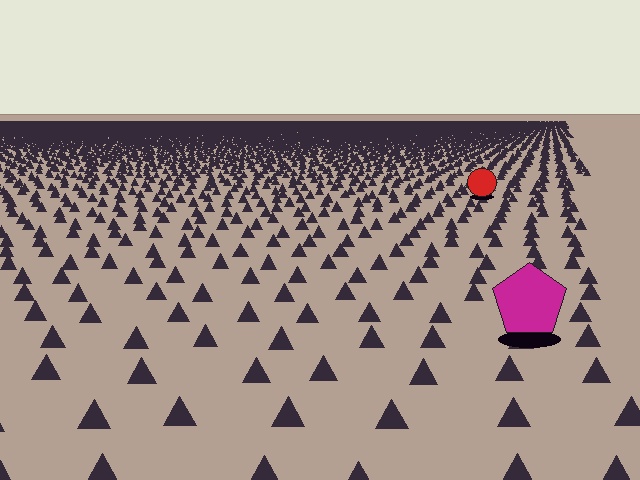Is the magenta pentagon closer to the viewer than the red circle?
Yes. The magenta pentagon is closer — you can tell from the texture gradient: the ground texture is coarser near it.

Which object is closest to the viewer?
The magenta pentagon is closest. The texture marks near it are larger and more spread out.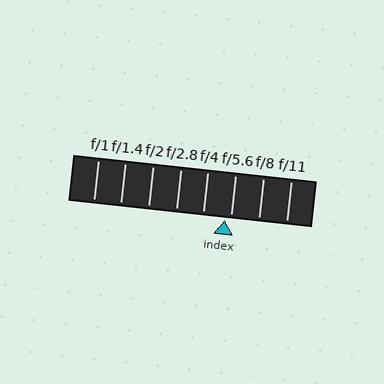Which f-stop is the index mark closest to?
The index mark is closest to f/5.6.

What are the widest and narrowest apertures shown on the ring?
The widest aperture shown is f/1 and the narrowest is f/11.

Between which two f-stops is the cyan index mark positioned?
The index mark is between f/4 and f/5.6.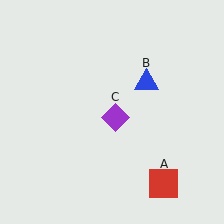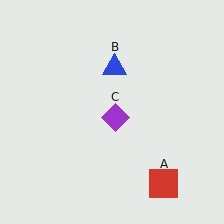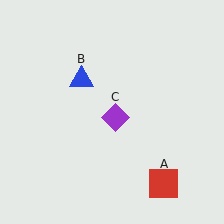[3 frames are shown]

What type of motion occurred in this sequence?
The blue triangle (object B) rotated counterclockwise around the center of the scene.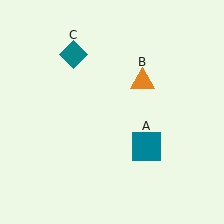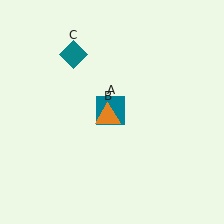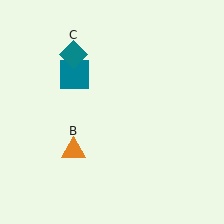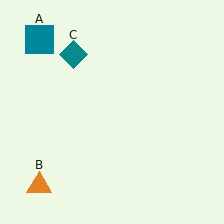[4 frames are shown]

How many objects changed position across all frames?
2 objects changed position: teal square (object A), orange triangle (object B).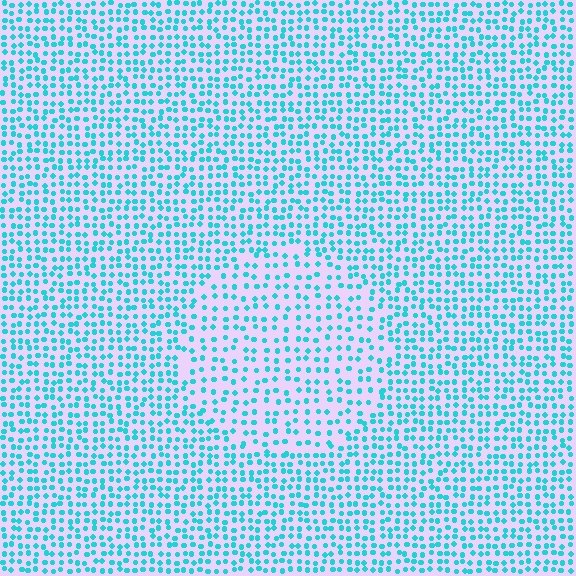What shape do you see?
I see a circle.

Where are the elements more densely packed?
The elements are more densely packed outside the circle boundary.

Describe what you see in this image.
The image contains small cyan elements arranged at two different densities. A circle-shaped region is visible where the elements are less densely packed than the surrounding area.